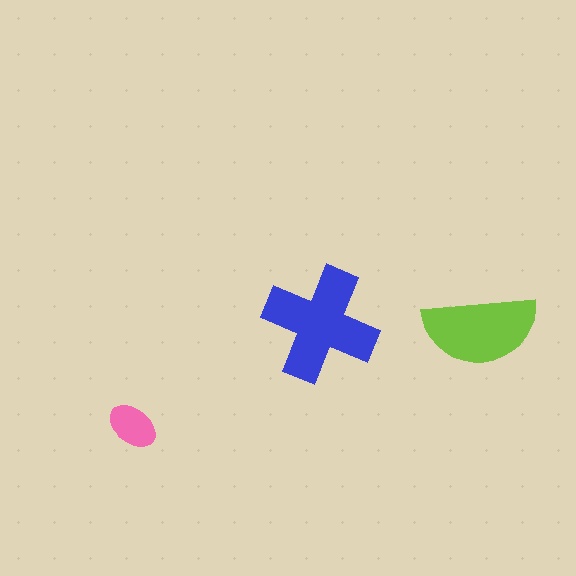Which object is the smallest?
The pink ellipse.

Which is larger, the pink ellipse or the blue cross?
The blue cross.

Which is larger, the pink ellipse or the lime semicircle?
The lime semicircle.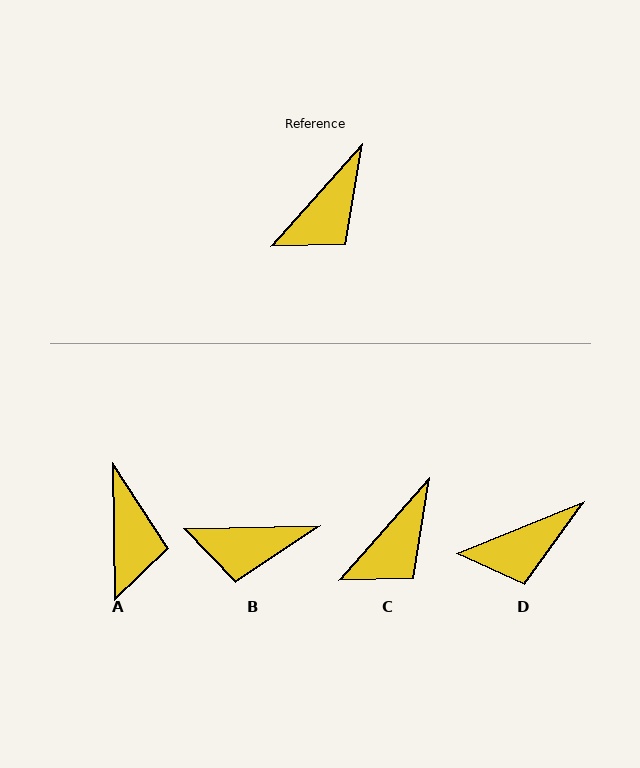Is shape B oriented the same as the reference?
No, it is off by about 47 degrees.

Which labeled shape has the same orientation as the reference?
C.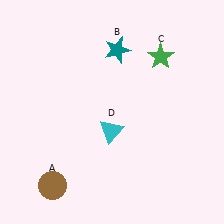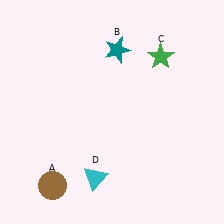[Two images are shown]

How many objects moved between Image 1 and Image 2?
1 object moved between the two images.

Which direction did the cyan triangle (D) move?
The cyan triangle (D) moved down.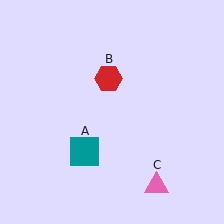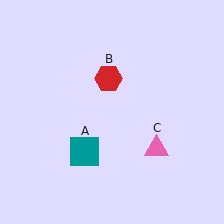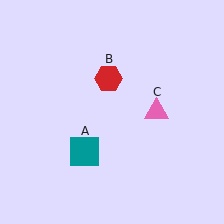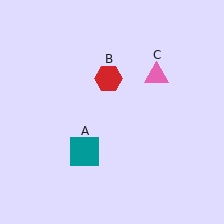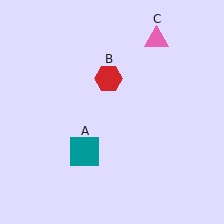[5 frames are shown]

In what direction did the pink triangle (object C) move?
The pink triangle (object C) moved up.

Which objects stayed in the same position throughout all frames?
Teal square (object A) and red hexagon (object B) remained stationary.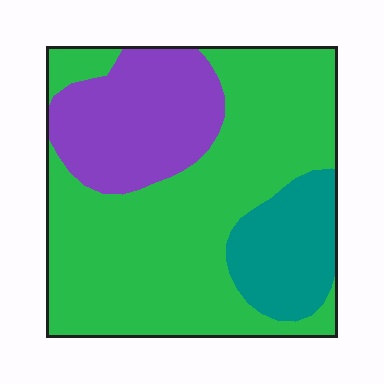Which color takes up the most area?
Green, at roughly 60%.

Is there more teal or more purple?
Purple.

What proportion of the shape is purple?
Purple takes up less than a quarter of the shape.